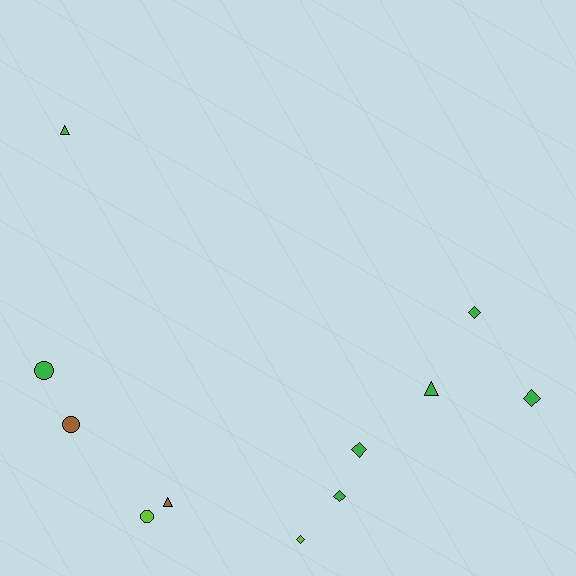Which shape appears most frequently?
Diamond, with 5 objects.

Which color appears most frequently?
Green, with 7 objects.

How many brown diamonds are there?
There are no brown diamonds.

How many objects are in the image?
There are 11 objects.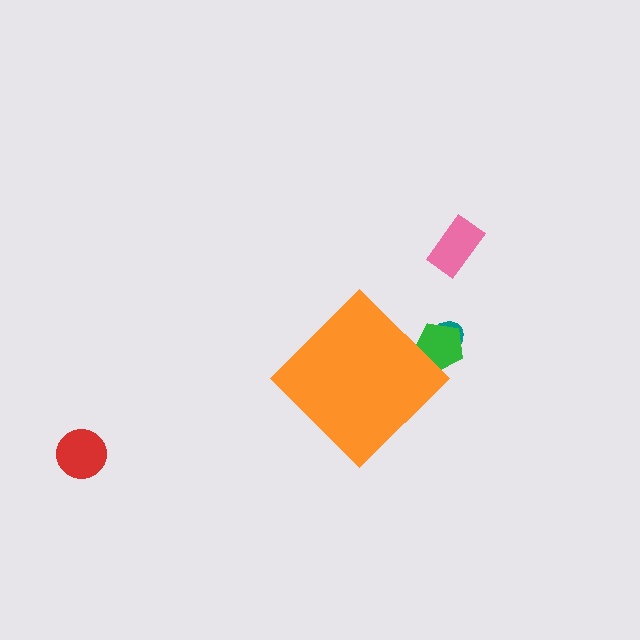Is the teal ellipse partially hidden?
Yes, the teal ellipse is partially hidden behind the orange diamond.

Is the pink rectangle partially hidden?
No, the pink rectangle is fully visible.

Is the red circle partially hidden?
No, the red circle is fully visible.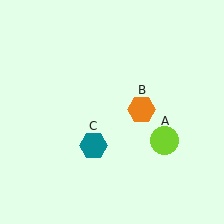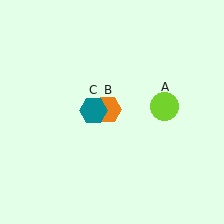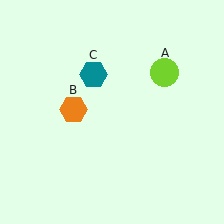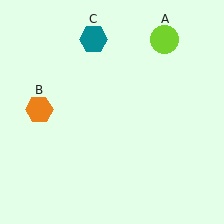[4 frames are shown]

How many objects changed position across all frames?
3 objects changed position: lime circle (object A), orange hexagon (object B), teal hexagon (object C).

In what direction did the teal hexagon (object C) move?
The teal hexagon (object C) moved up.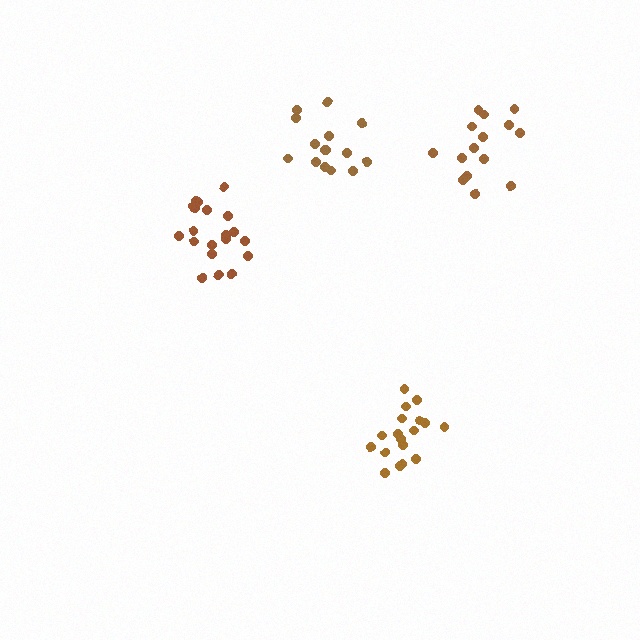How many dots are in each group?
Group 1: 20 dots, Group 2: 15 dots, Group 3: 15 dots, Group 4: 18 dots (68 total).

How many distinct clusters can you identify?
There are 4 distinct clusters.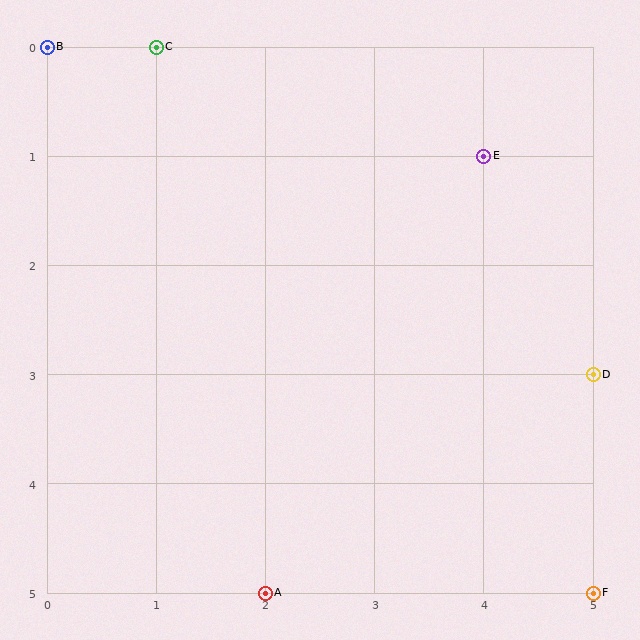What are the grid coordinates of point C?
Point C is at grid coordinates (1, 0).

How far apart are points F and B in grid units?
Points F and B are 5 columns and 5 rows apart (about 7.1 grid units diagonally).